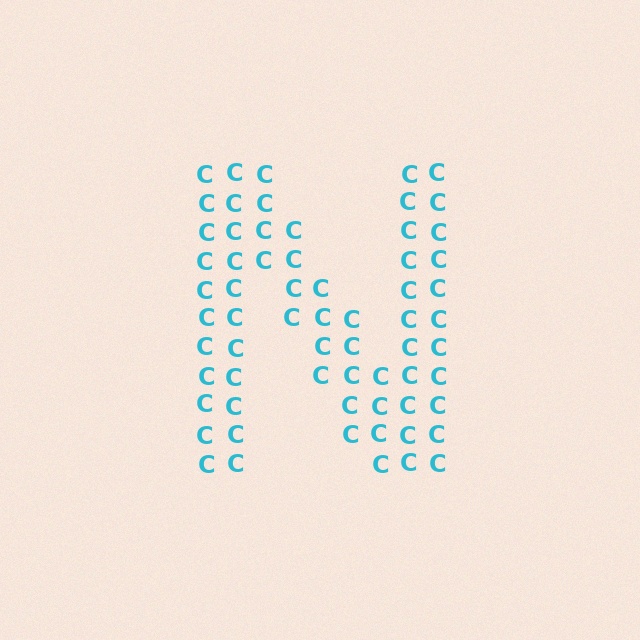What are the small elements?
The small elements are letter C's.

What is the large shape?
The large shape is the letter N.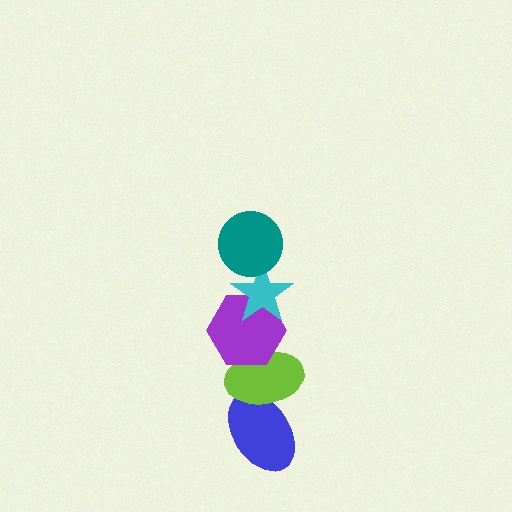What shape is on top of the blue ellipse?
The lime ellipse is on top of the blue ellipse.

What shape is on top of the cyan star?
The teal circle is on top of the cyan star.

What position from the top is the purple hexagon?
The purple hexagon is 3rd from the top.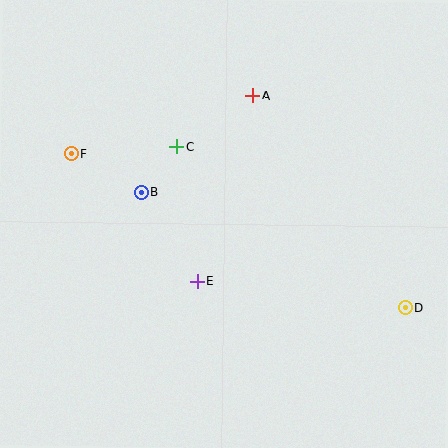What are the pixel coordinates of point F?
Point F is at (71, 154).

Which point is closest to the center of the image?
Point E at (198, 281) is closest to the center.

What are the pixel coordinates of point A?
Point A is at (252, 96).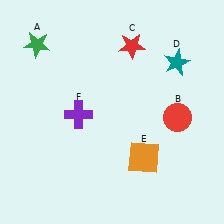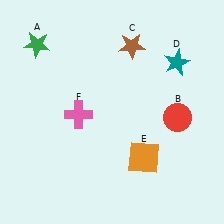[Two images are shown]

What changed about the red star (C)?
In Image 1, C is red. In Image 2, it changed to brown.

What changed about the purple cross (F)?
In Image 1, F is purple. In Image 2, it changed to pink.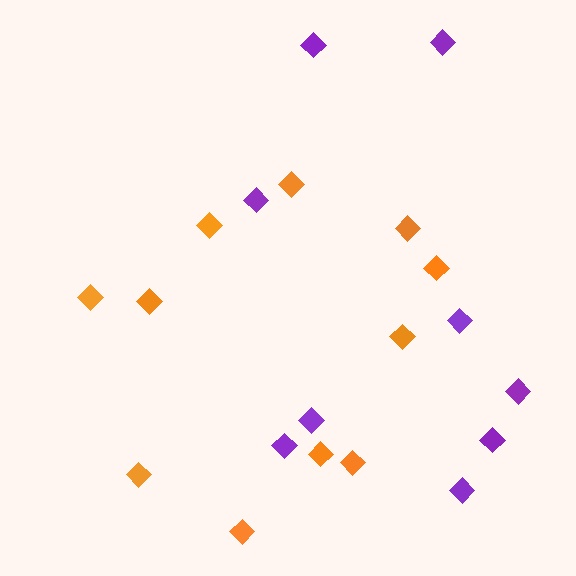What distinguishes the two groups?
There are 2 groups: one group of orange diamonds (11) and one group of purple diamonds (9).